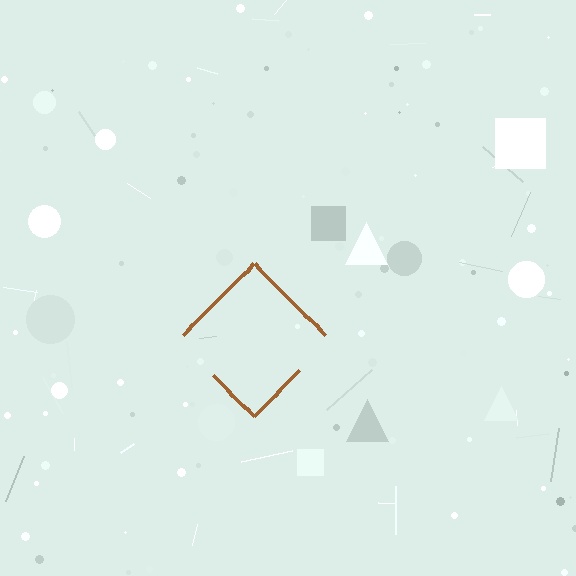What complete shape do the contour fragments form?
The contour fragments form a diamond.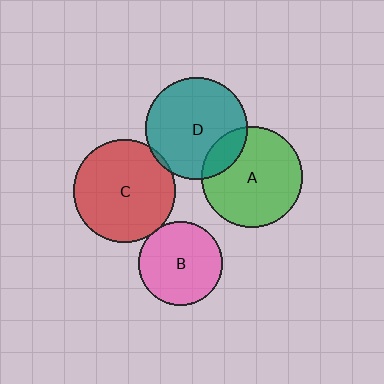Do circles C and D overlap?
Yes.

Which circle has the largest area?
Circle C (red).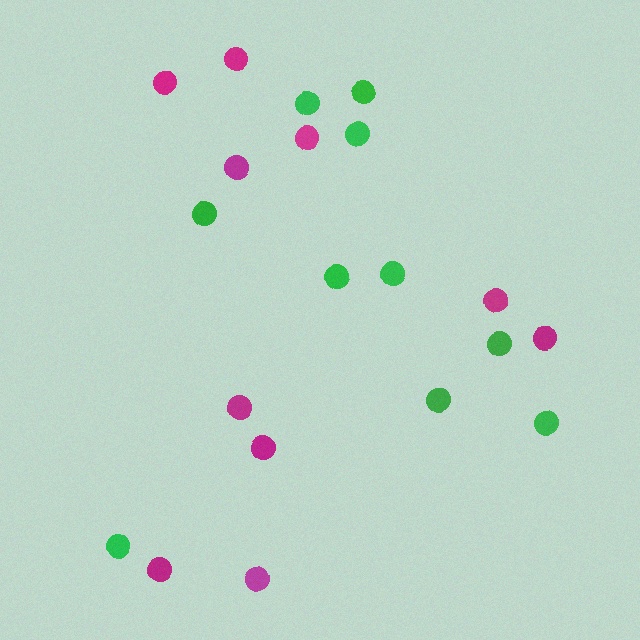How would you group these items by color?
There are 2 groups: one group of magenta circles (10) and one group of green circles (10).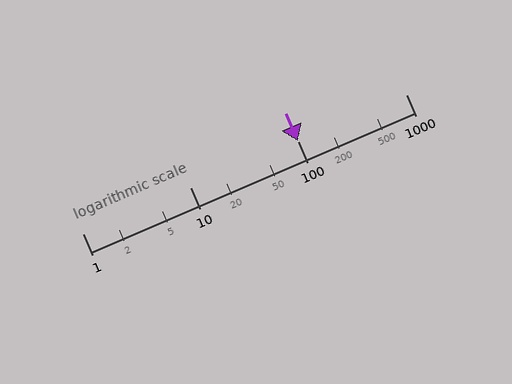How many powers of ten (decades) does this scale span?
The scale spans 3 decades, from 1 to 1000.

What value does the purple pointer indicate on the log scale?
The pointer indicates approximately 100.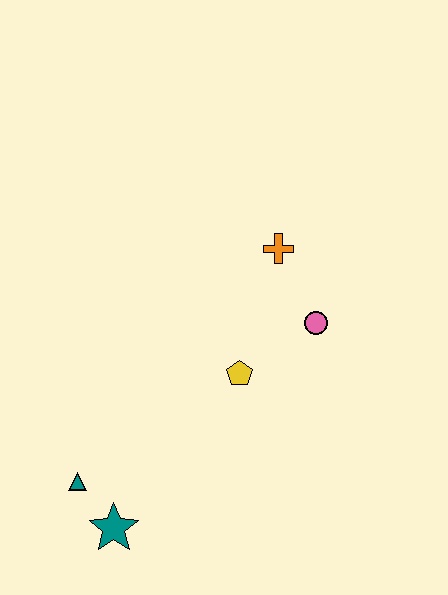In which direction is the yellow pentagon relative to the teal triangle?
The yellow pentagon is to the right of the teal triangle.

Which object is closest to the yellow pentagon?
The pink circle is closest to the yellow pentagon.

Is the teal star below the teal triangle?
Yes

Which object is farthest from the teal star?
The orange cross is farthest from the teal star.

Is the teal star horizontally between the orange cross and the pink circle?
No